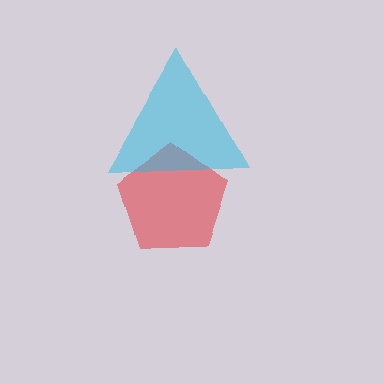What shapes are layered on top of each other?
The layered shapes are: a red pentagon, a cyan triangle.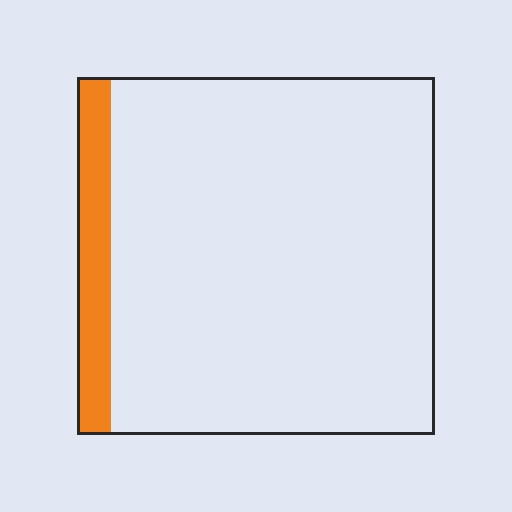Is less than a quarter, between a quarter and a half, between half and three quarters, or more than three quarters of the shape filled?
Less than a quarter.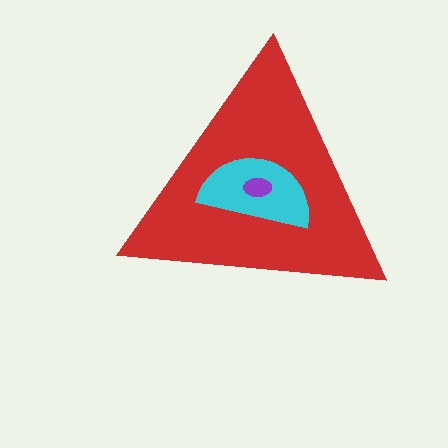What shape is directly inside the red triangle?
The cyan semicircle.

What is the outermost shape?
The red triangle.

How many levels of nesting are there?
3.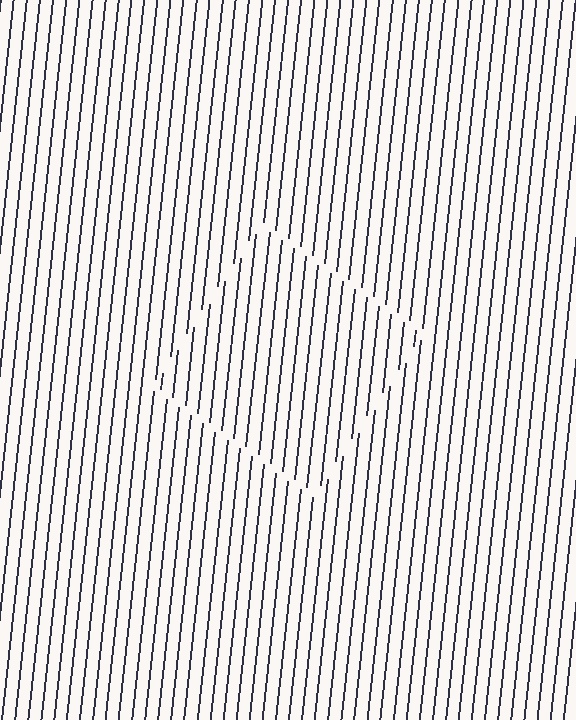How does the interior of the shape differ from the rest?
The interior of the shape contains the same grating, shifted by half a period — the contour is defined by the phase discontinuity where line-ends from the inner and outer gratings abut.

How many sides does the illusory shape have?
4 sides — the line-ends trace a square.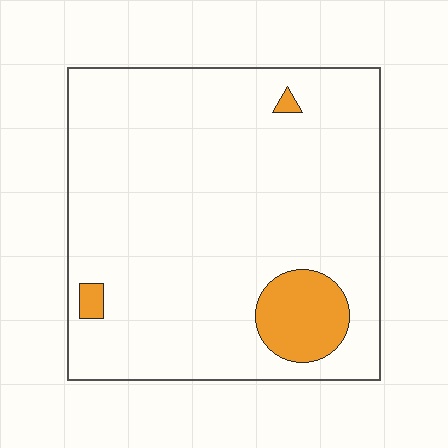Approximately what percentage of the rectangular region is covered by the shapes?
Approximately 10%.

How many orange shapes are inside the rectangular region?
3.